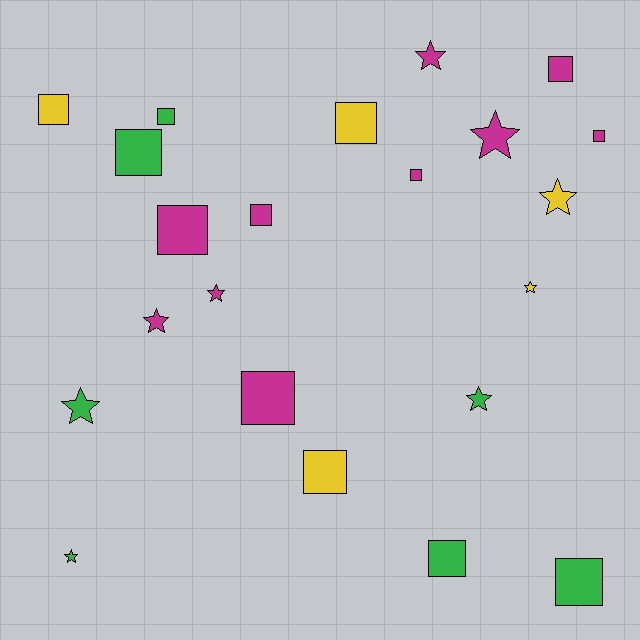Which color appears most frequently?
Magenta, with 10 objects.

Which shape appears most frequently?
Square, with 13 objects.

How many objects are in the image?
There are 22 objects.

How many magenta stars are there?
There are 4 magenta stars.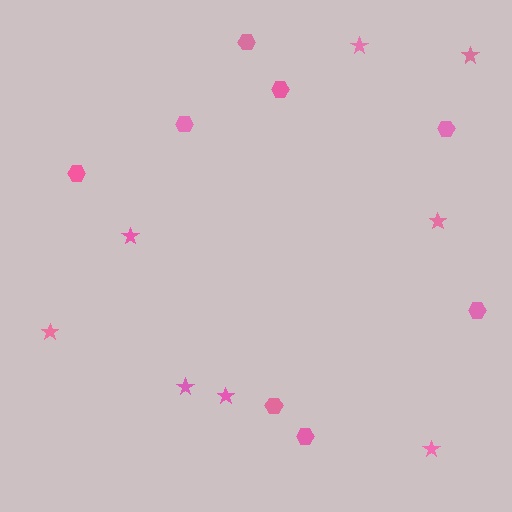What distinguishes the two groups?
There are 2 groups: one group of hexagons (8) and one group of stars (8).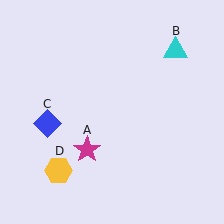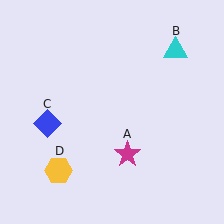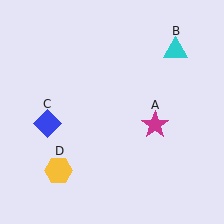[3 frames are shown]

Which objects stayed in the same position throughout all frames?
Cyan triangle (object B) and blue diamond (object C) and yellow hexagon (object D) remained stationary.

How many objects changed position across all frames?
1 object changed position: magenta star (object A).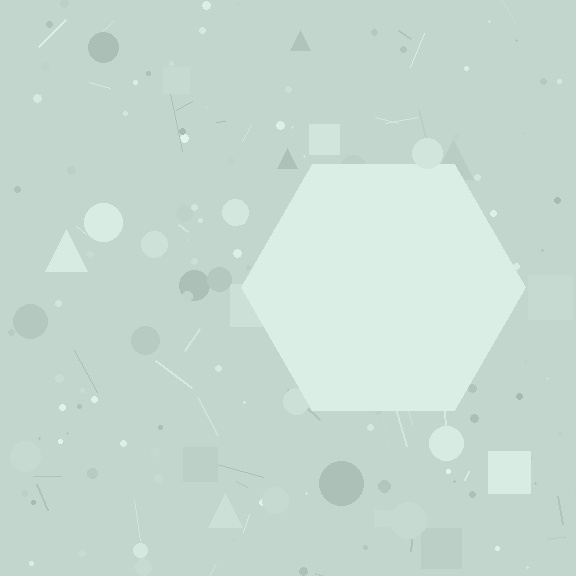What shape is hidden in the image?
A hexagon is hidden in the image.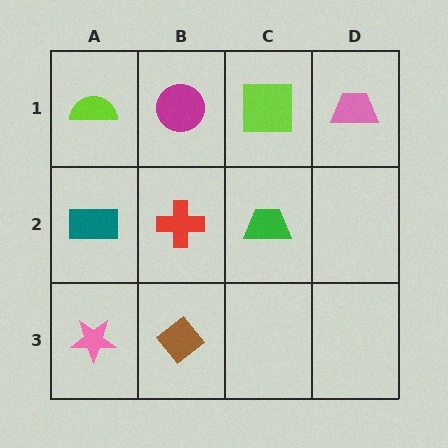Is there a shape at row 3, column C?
No, that cell is empty.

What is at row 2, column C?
A green trapezoid.